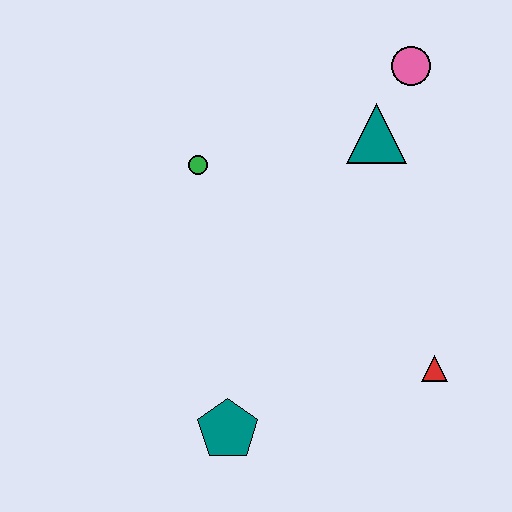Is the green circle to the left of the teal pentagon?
Yes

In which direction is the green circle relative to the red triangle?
The green circle is to the left of the red triangle.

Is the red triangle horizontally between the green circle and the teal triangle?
No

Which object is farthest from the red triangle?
The green circle is farthest from the red triangle.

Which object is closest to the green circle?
The teal triangle is closest to the green circle.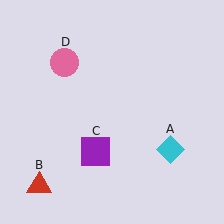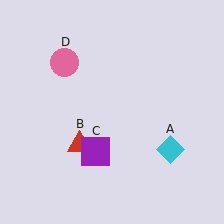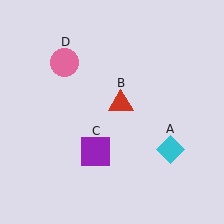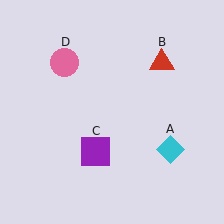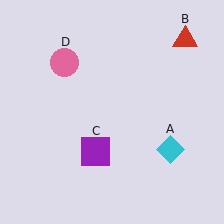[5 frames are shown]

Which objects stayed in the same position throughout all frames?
Cyan diamond (object A) and purple square (object C) and pink circle (object D) remained stationary.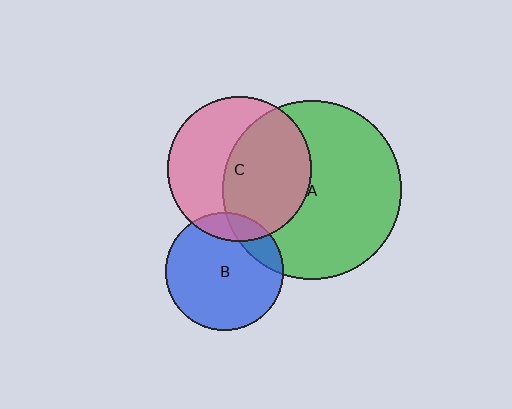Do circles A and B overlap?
Yes.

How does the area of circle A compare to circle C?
Approximately 1.5 times.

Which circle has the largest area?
Circle A (green).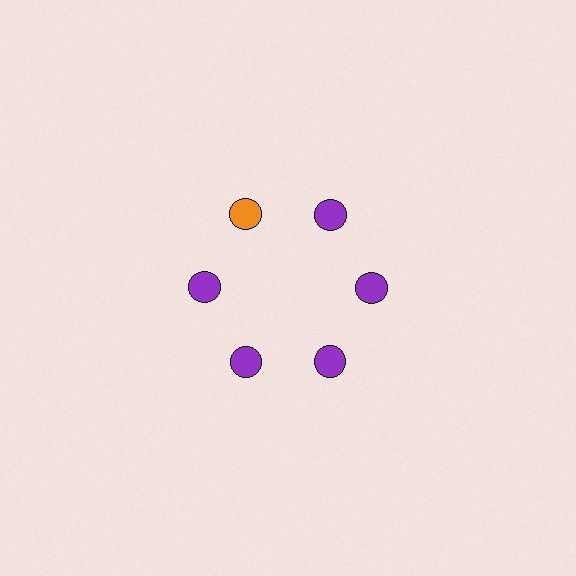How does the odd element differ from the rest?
It has a different color: orange instead of purple.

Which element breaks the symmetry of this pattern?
The orange circle at roughly the 11 o'clock position breaks the symmetry. All other shapes are purple circles.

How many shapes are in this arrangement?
There are 6 shapes arranged in a ring pattern.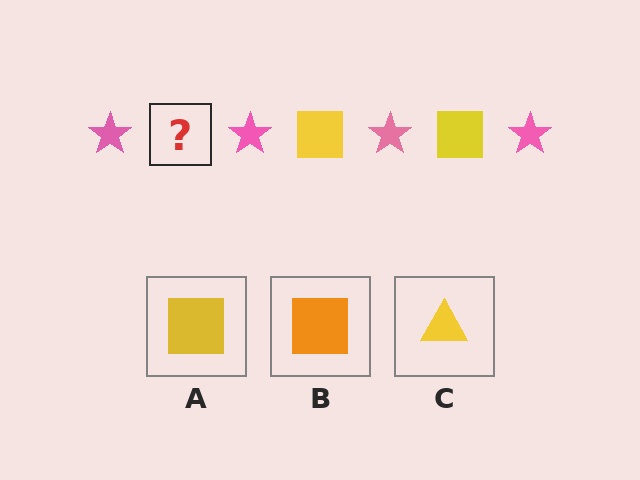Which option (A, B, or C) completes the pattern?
A.